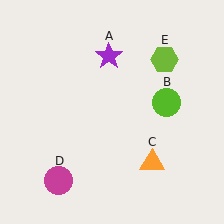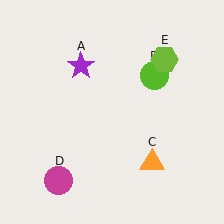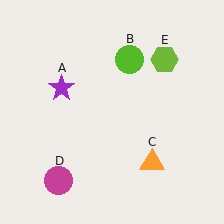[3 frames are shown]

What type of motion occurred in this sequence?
The purple star (object A), lime circle (object B) rotated counterclockwise around the center of the scene.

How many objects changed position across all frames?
2 objects changed position: purple star (object A), lime circle (object B).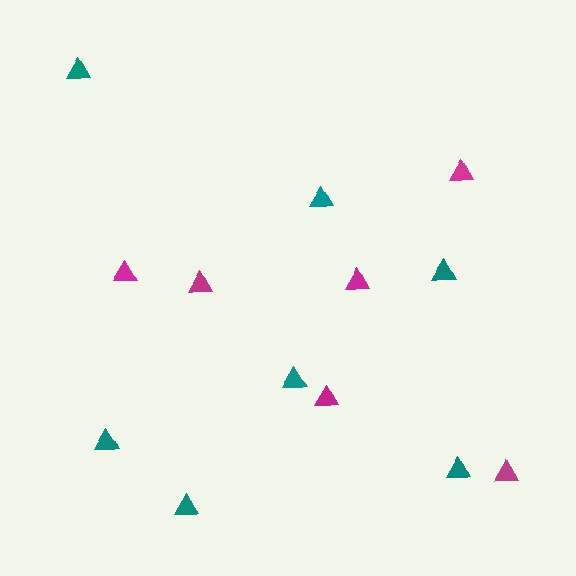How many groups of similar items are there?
There are 2 groups: one group of teal triangles (7) and one group of magenta triangles (6).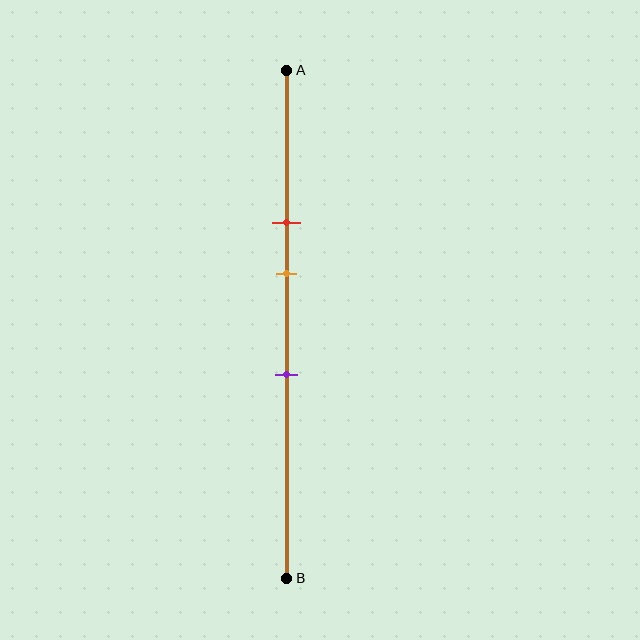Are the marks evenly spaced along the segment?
Yes, the marks are approximately evenly spaced.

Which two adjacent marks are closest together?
The red and orange marks are the closest adjacent pair.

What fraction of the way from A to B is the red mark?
The red mark is approximately 30% (0.3) of the way from A to B.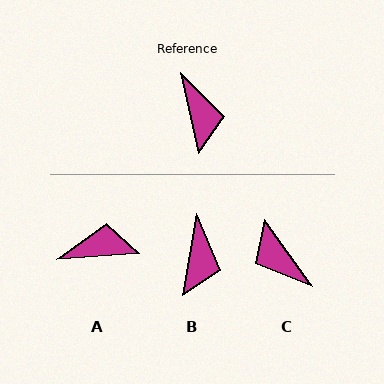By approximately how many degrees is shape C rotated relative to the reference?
Approximately 157 degrees clockwise.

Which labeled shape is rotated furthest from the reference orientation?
C, about 157 degrees away.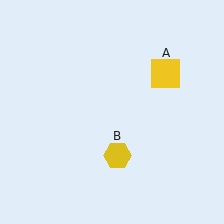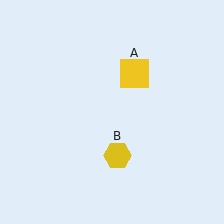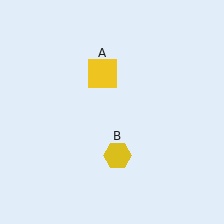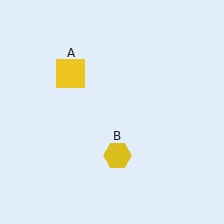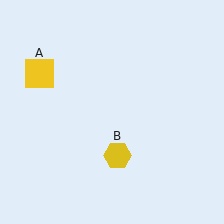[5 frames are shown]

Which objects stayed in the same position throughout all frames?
Yellow hexagon (object B) remained stationary.